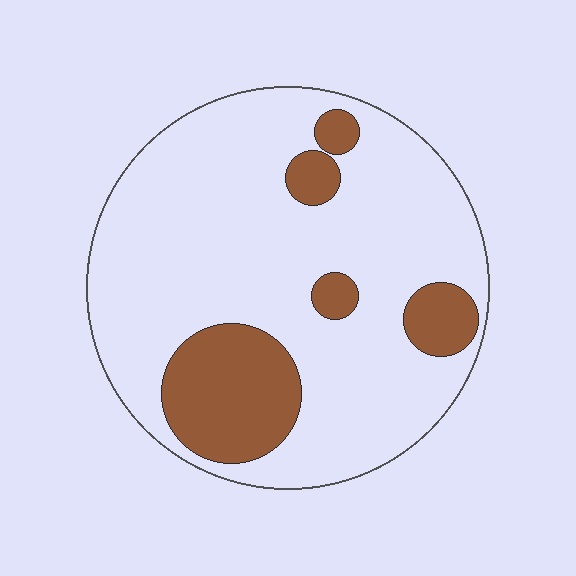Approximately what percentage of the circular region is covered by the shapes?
Approximately 20%.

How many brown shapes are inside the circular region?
5.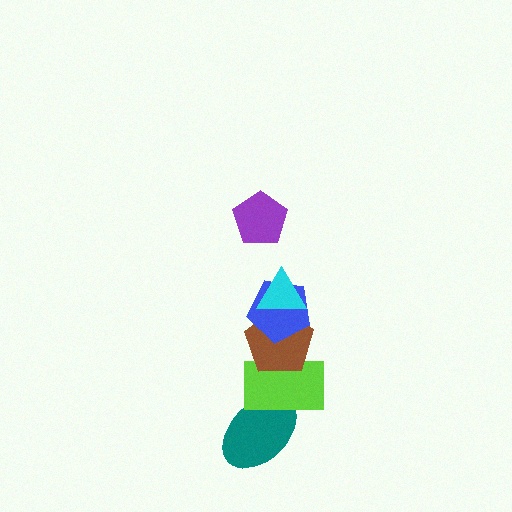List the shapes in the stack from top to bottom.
From top to bottom: the purple pentagon, the cyan triangle, the blue pentagon, the brown pentagon, the lime rectangle, the teal ellipse.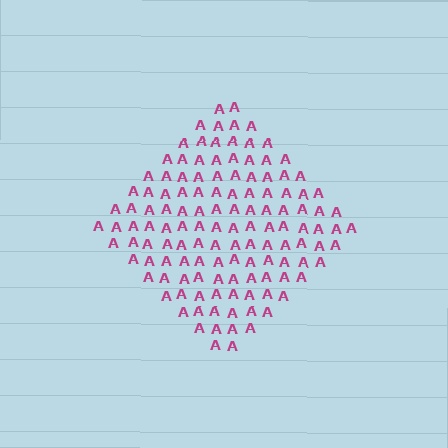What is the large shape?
The large shape is a diamond.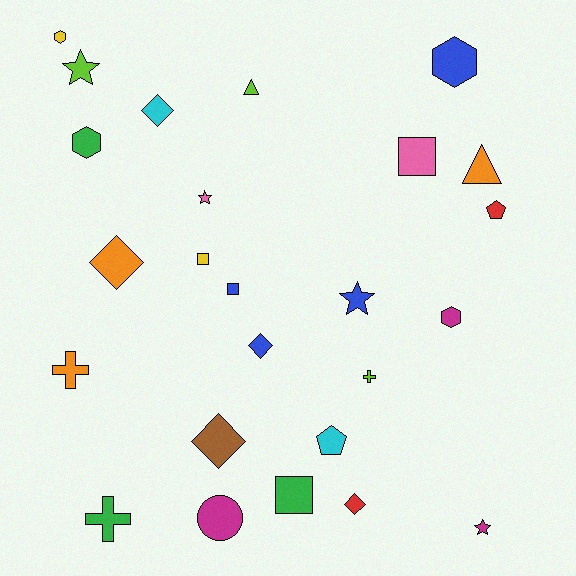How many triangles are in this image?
There are 2 triangles.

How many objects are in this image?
There are 25 objects.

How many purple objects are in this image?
There are no purple objects.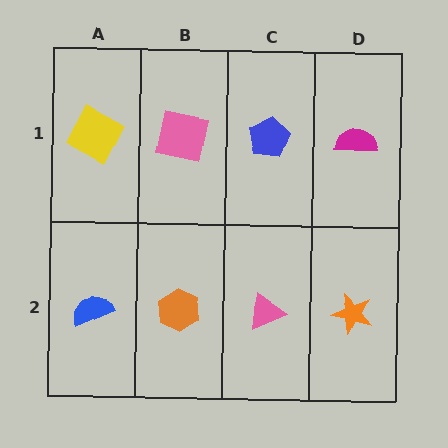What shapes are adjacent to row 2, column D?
A magenta semicircle (row 1, column D), a pink triangle (row 2, column C).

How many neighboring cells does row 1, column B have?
3.